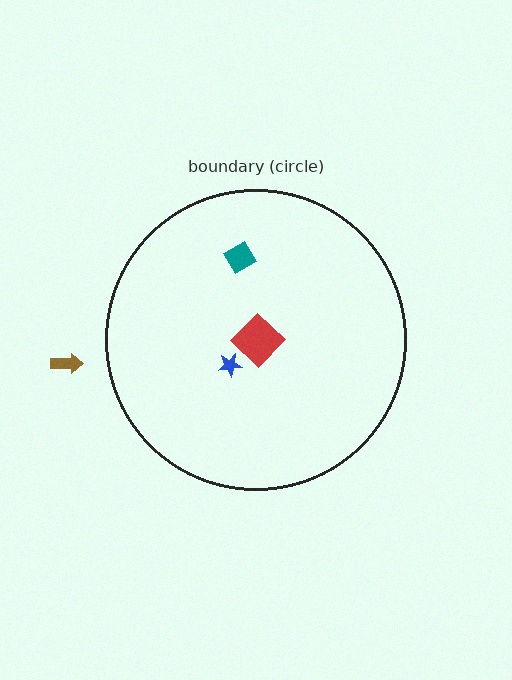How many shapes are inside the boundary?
3 inside, 1 outside.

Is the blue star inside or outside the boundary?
Inside.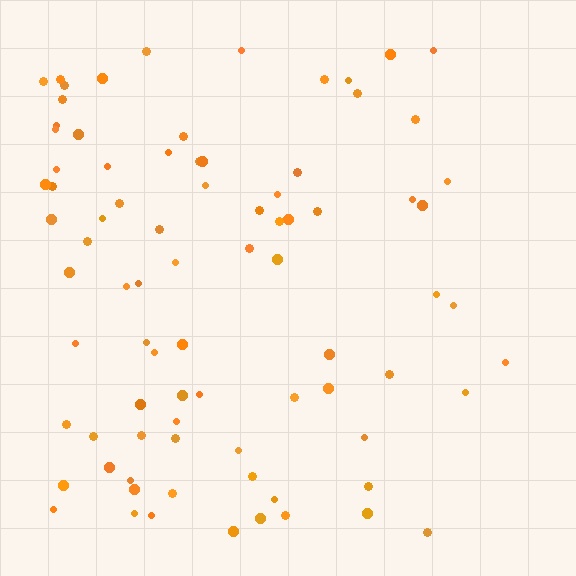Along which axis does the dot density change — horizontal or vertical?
Horizontal.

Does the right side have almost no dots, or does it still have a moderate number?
Still a moderate number, just noticeably fewer than the left.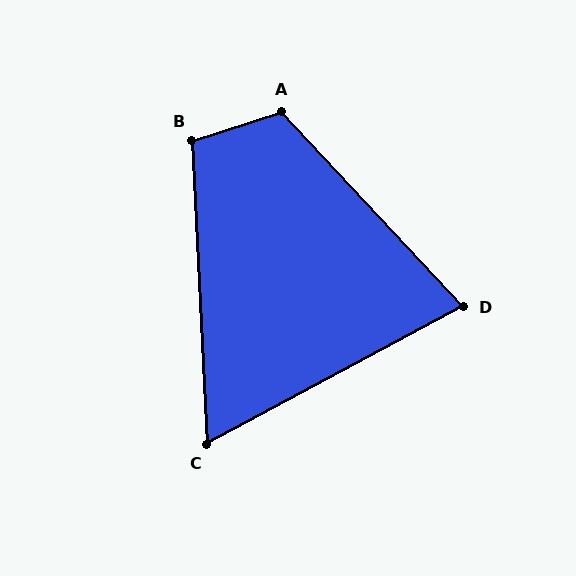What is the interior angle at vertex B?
Approximately 105 degrees (obtuse).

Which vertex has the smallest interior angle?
C, at approximately 65 degrees.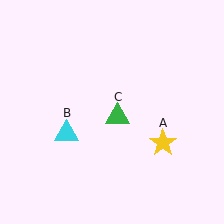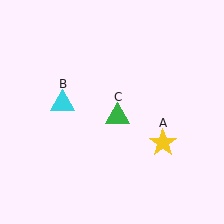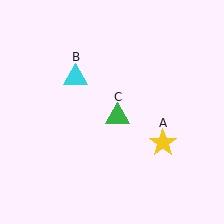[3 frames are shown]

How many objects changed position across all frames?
1 object changed position: cyan triangle (object B).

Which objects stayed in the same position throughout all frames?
Yellow star (object A) and green triangle (object C) remained stationary.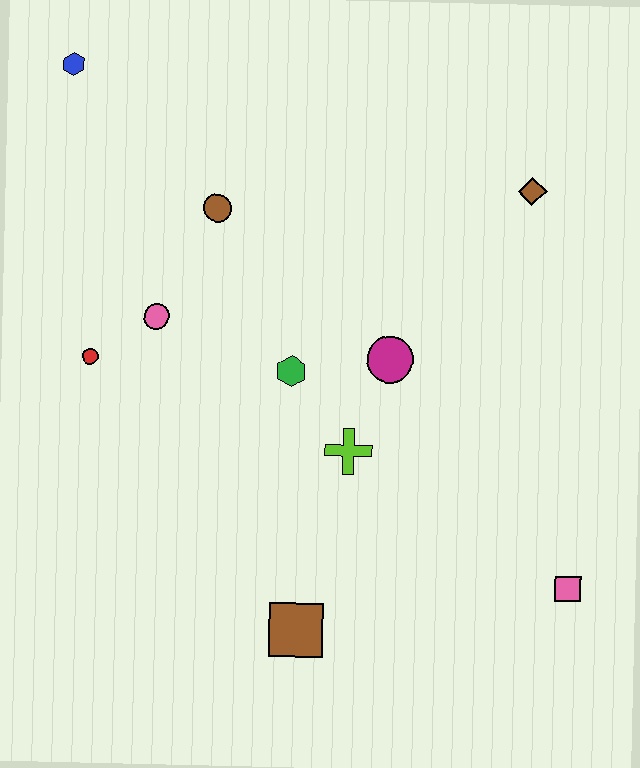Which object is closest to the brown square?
The lime cross is closest to the brown square.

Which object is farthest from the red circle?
The pink square is farthest from the red circle.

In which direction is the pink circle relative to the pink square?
The pink circle is to the left of the pink square.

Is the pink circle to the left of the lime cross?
Yes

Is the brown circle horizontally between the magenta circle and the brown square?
No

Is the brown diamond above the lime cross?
Yes